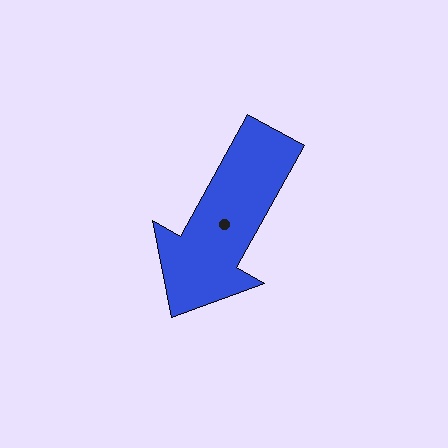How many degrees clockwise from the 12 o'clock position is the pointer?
Approximately 209 degrees.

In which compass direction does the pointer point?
Southwest.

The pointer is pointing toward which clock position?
Roughly 7 o'clock.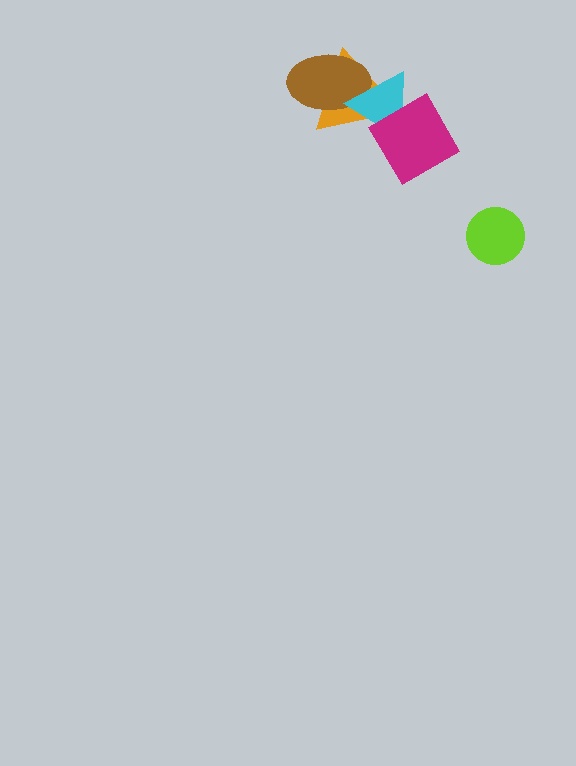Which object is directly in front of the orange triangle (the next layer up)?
The brown ellipse is directly in front of the orange triangle.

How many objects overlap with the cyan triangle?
3 objects overlap with the cyan triangle.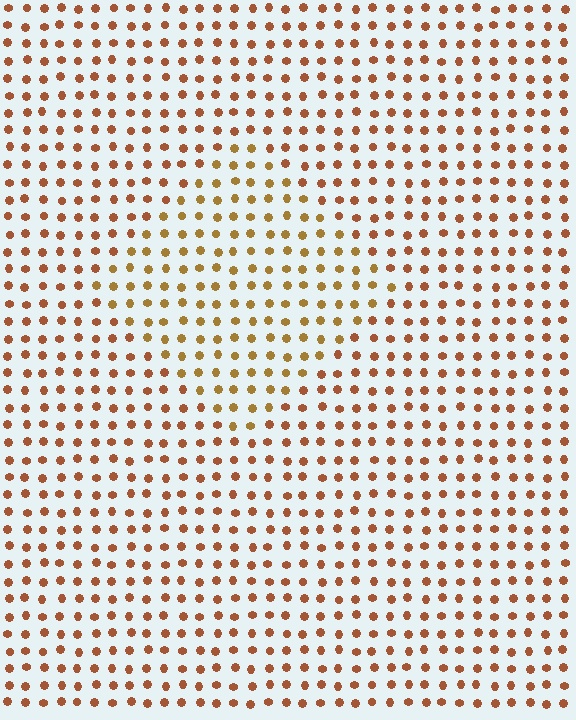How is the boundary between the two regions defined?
The boundary is defined purely by a slight shift in hue (about 22 degrees). Spacing, size, and orientation are identical on both sides.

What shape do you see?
I see a diamond.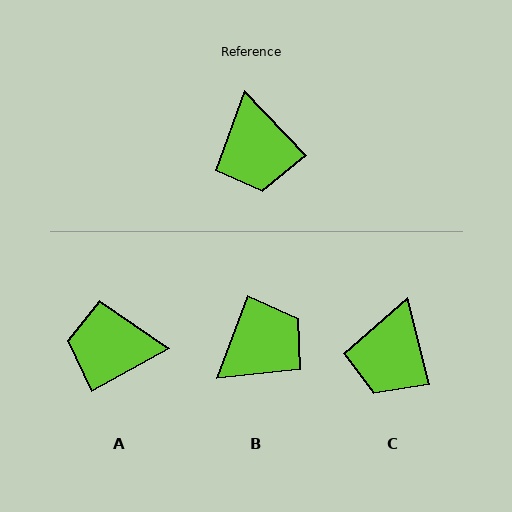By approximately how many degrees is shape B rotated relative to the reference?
Approximately 116 degrees counter-clockwise.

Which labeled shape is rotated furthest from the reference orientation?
B, about 116 degrees away.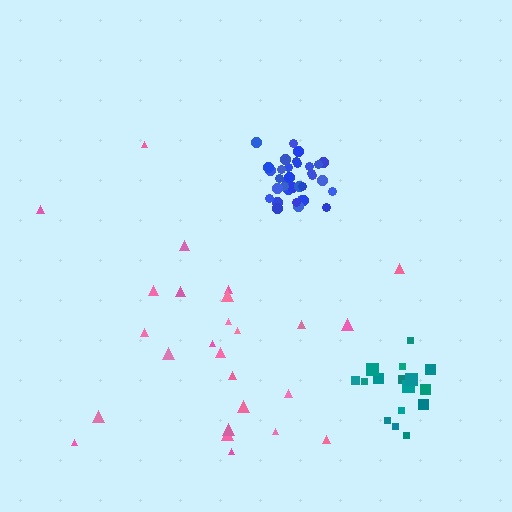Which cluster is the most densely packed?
Blue.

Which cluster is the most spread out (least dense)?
Pink.